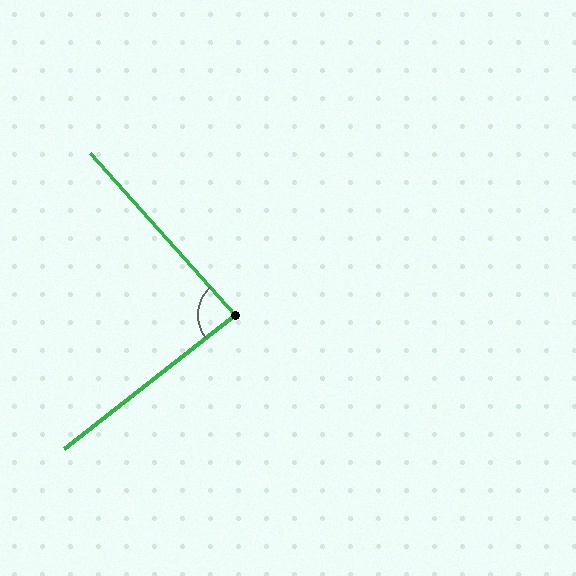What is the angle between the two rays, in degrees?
Approximately 86 degrees.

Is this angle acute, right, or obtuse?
It is approximately a right angle.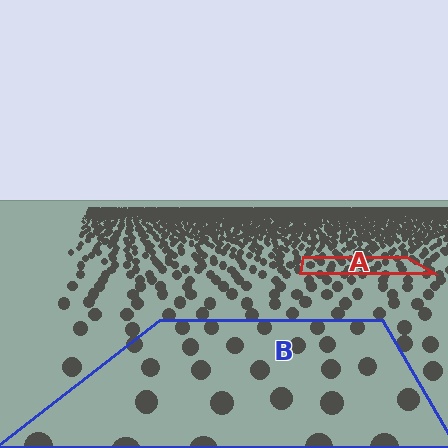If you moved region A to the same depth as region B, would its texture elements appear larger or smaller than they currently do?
They would appear larger. At a closer depth, the same texture elements are projected at a bigger on-screen size.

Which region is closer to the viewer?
Region B is closer. The texture elements there are larger and more spread out.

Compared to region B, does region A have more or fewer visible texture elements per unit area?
Region A has more texture elements per unit area — they are packed more densely because it is farther away.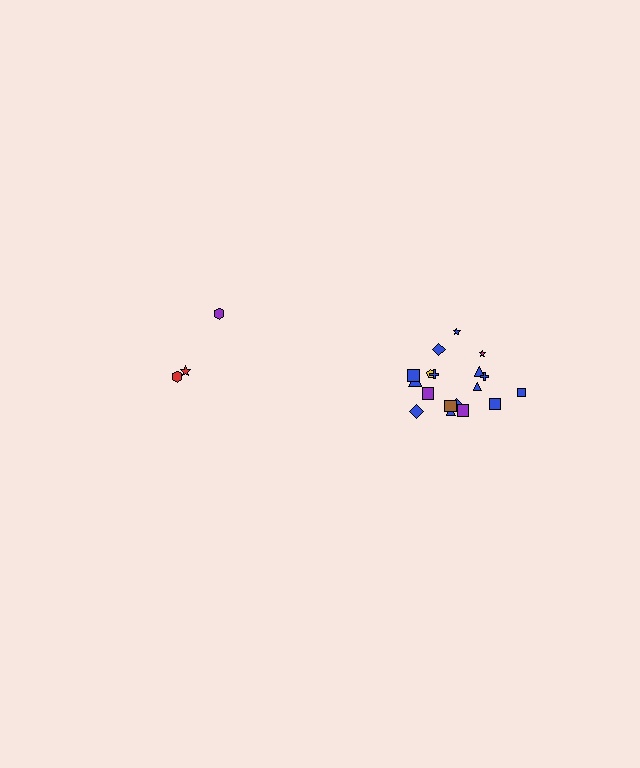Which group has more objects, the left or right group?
The right group.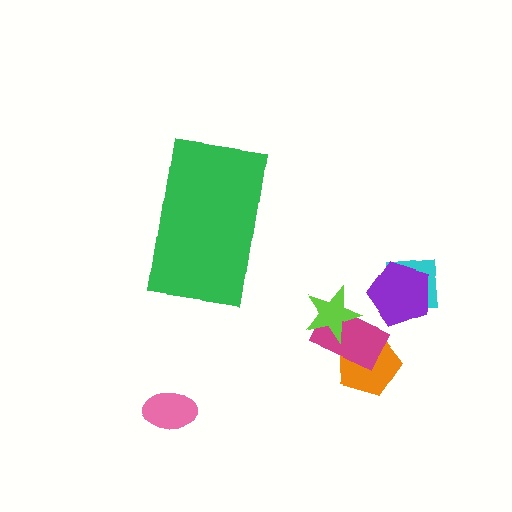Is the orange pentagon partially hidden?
No, the orange pentagon is fully visible.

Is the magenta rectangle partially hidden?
No, the magenta rectangle is fully visible.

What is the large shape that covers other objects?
A green rectangle.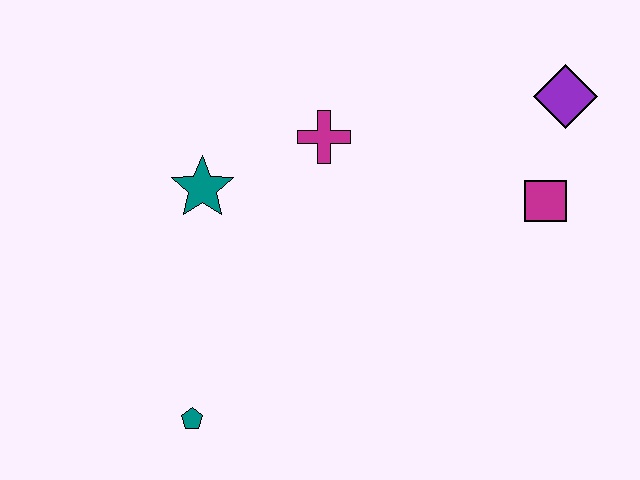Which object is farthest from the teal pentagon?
The purple diamond is farthest from the teal pentagon.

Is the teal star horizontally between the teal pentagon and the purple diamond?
Yes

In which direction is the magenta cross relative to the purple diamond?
The magenta cross is to the left of the purple diamond.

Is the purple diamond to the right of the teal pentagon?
Yes